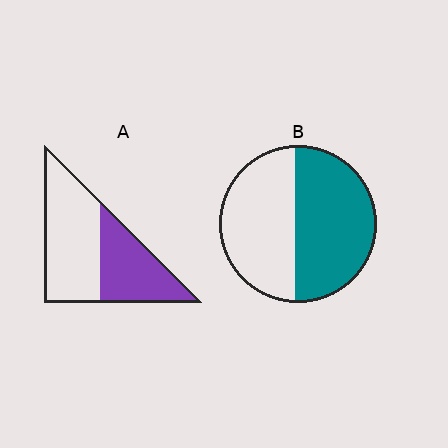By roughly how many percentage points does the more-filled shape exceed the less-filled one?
By roughly 10 percentage points (B over A).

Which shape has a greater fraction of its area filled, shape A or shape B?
Shape B.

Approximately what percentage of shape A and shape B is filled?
A is approximately 40% and B is approximately 50%.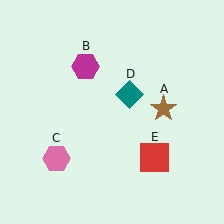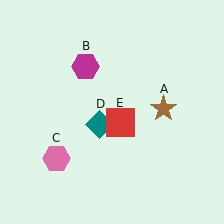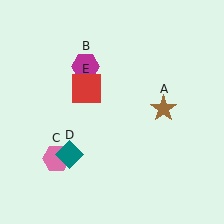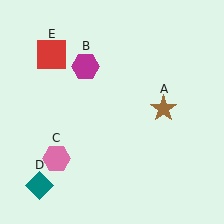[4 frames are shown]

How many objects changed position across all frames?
2 objects changed position: teal diamond (object D), red square (object E).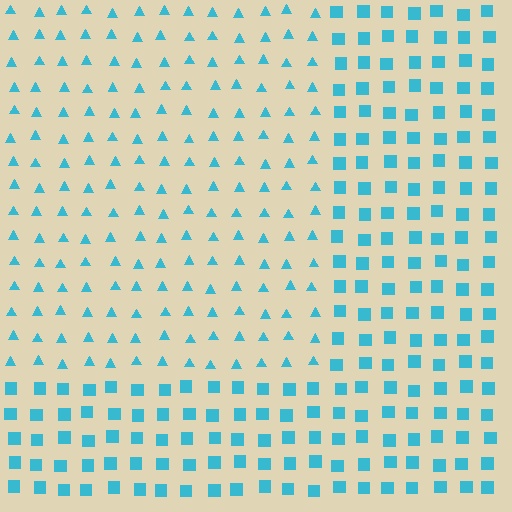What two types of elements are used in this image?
The image uses triangles inside the rectangle region and squares outside it.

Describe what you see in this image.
The image is filled with small cyan elements arranged in a uniform grid. A rectangle-shaped region contains triangles, while the surrounding area contains squares. The boundary is defined purely by the change in element shape.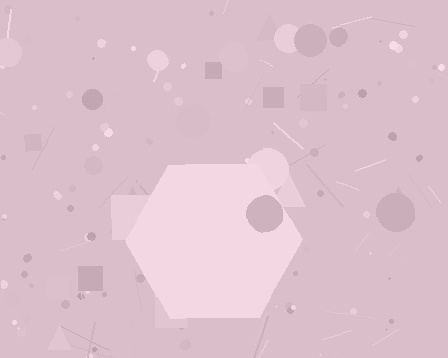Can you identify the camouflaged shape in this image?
The camouflaged shape is a hexagon.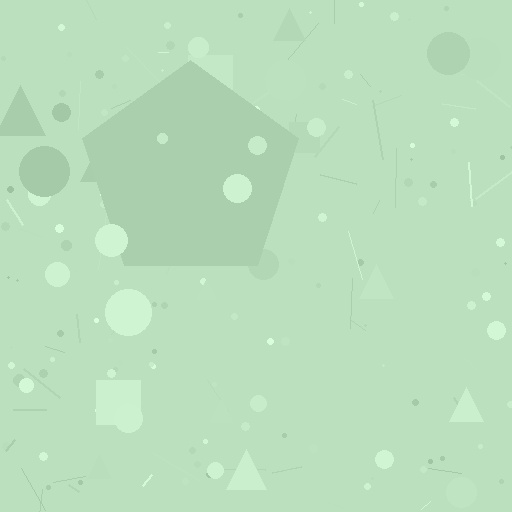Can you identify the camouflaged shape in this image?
The camouflaged shape is a pentagon.